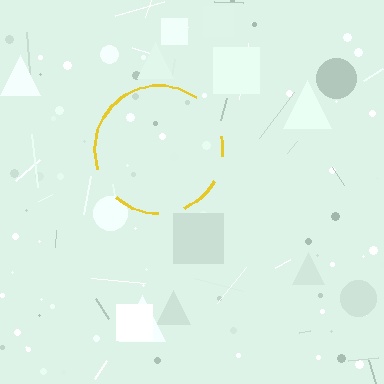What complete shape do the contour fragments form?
The contour fragments form a circle.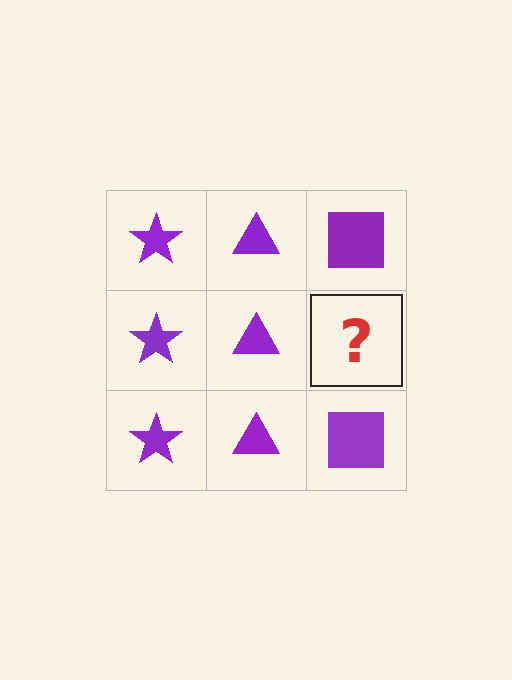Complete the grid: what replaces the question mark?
The question mark should be replaced with a purple square.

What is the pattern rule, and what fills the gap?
The rule is that each column has a consistent shape. The gap should be filled with a purple square.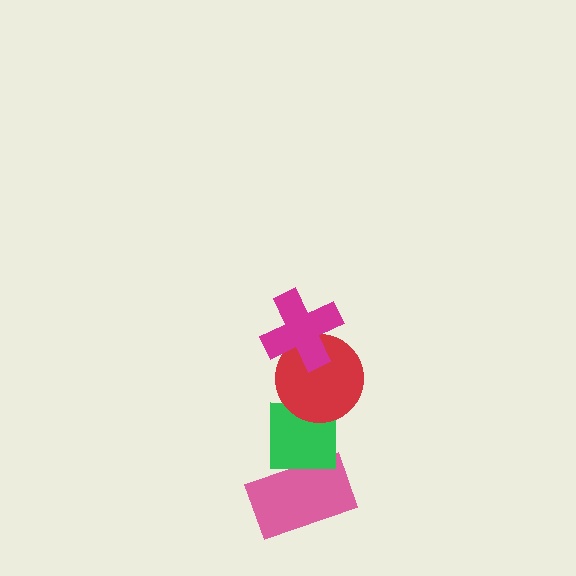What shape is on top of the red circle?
The magenta cross is on top of the red circle.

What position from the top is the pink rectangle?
The pink rectangle is 4th from the top.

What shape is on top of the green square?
The red circle is on top of the green square.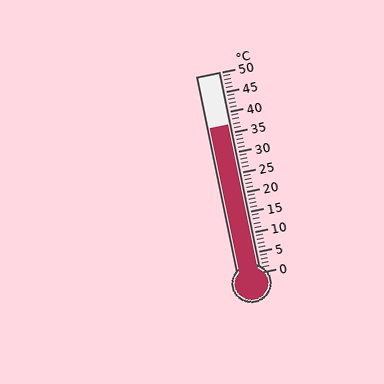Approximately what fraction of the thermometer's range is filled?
The thermometer is filled to approximately 75% of its range.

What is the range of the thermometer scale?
The thermometer scale ranges from 0°C to 50°C.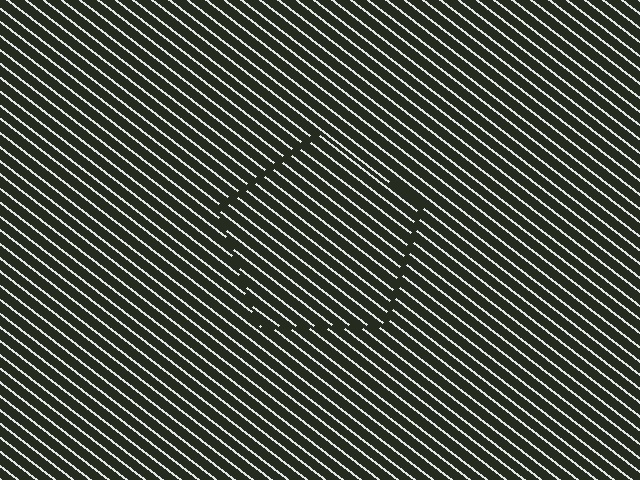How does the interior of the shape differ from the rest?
The interior of the shape contains the same grating, shifted by half a period — the contour is defined by the phase discontinuity where line-ends from the inner and outer gratings abut.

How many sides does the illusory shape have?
5 sides — the line-ends trace a pentagon.